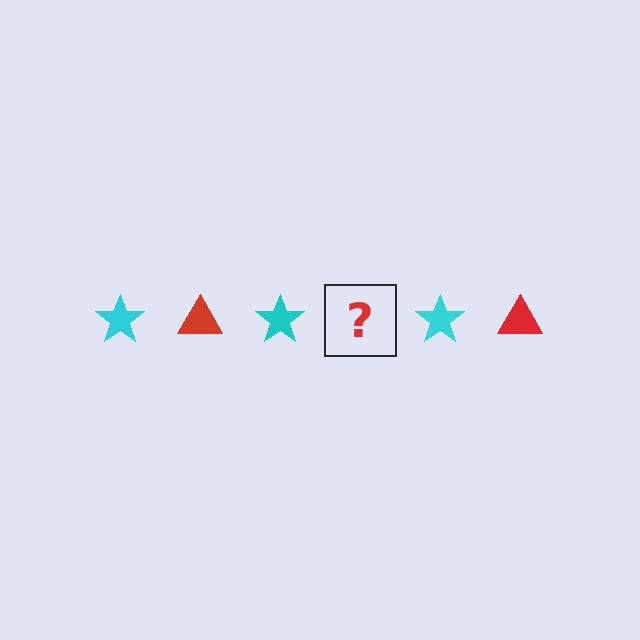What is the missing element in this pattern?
The missing element is a red triangle.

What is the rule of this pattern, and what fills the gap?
The rule is that the pattern alternates between cyan star and red triangle. The gap should be filled with a red triangle.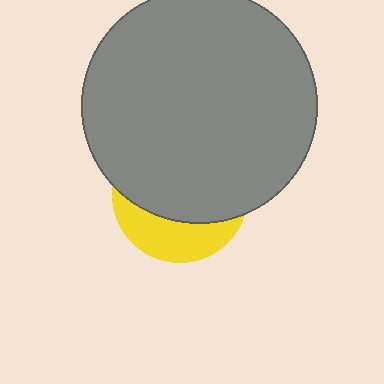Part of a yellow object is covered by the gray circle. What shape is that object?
It is a circle.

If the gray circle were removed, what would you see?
You would see the complete yellow circle.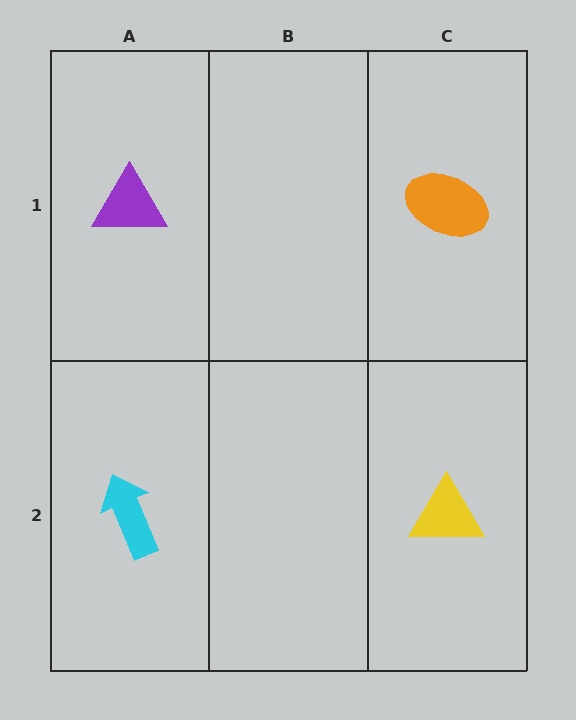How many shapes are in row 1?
2 shapes.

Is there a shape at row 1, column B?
No, that cell is empty.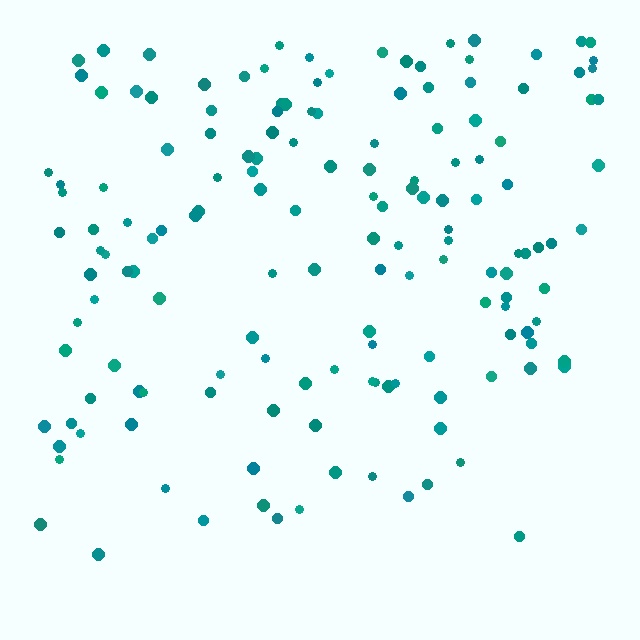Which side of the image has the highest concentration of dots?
The top.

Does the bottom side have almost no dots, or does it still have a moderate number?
Still a moderate number, just noticeably fewer than the top.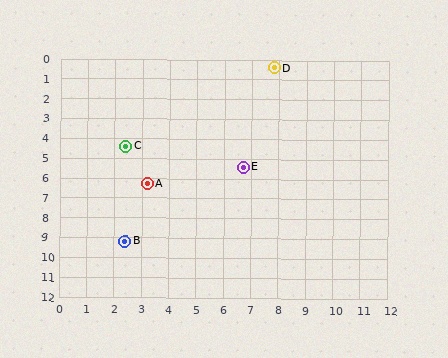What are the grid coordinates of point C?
Point C is at approximately (2.4, 4.4).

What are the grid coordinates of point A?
Point A is at approximately (3.2, 6.3).